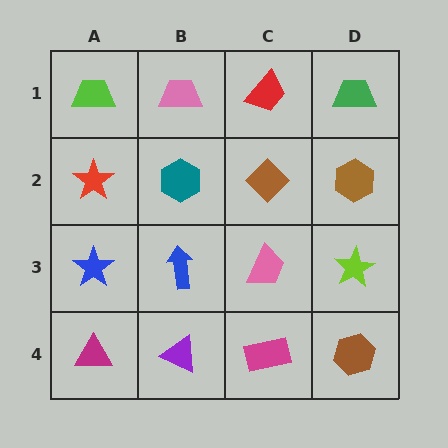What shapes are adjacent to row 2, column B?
A pink trapezoid (row 1, column B), a blue arrow (row 3, column B), a red star (row 2, column A), a brown diamond (row 2, column C).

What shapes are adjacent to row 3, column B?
A teal hexagon (row 2, column B), a purple triangle (row 4, column B), a blue star (row 3, column A), a pink trapezoid (row 3, column C).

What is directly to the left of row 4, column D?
A magenta rectangle.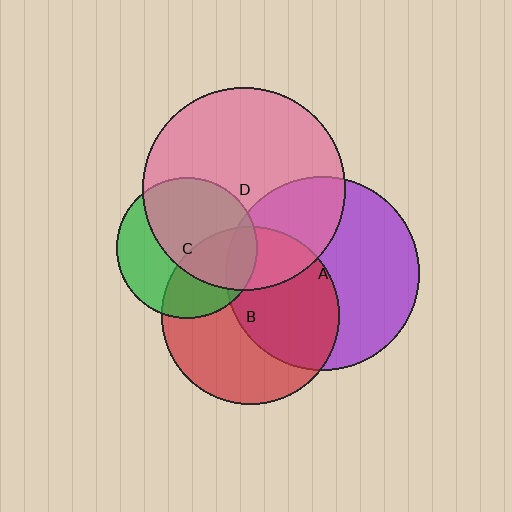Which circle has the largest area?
Circle D (pink).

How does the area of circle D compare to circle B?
Approximately 1.3 times.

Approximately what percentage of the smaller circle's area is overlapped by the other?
Approximately 25%.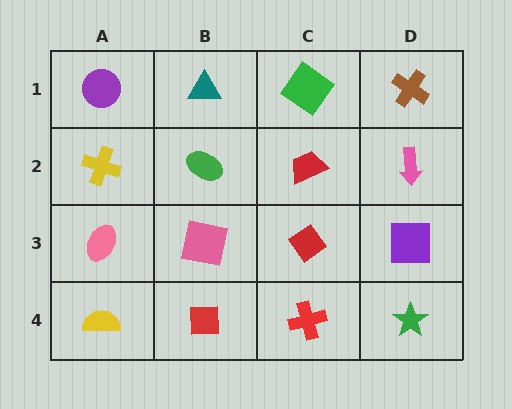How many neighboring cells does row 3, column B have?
4.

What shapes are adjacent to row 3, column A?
A yellow cross (row 2, column A), a yellow semicircle (row 4, column A), a pink square (row 3, column B).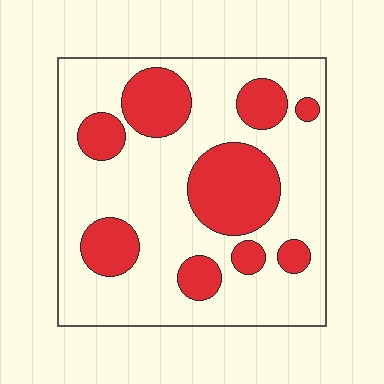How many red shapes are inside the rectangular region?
9.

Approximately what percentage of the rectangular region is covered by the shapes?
Approximately 30%.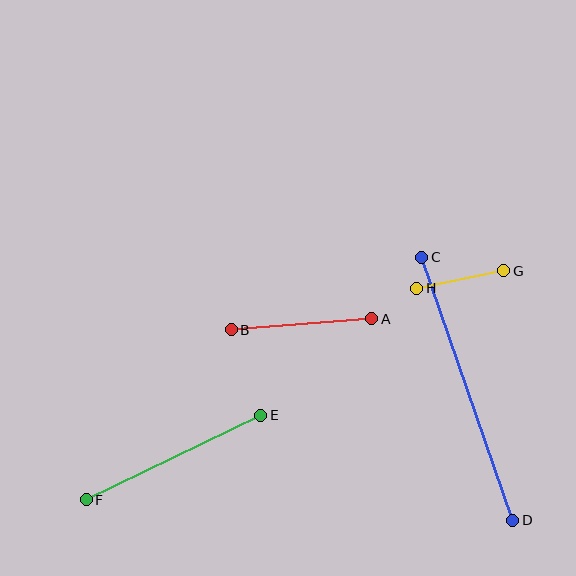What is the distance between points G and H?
The distance is approximately 89 pixels.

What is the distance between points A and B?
The distance is approximately 141 pixels.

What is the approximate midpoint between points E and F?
The midpoint is at approximately (173, 458) pixels.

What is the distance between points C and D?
The distance is approximately 278 pixels.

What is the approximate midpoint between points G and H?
The midpoint is at approximately (460, 280) pixels.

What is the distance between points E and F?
The distance is approximately 194 pixels.